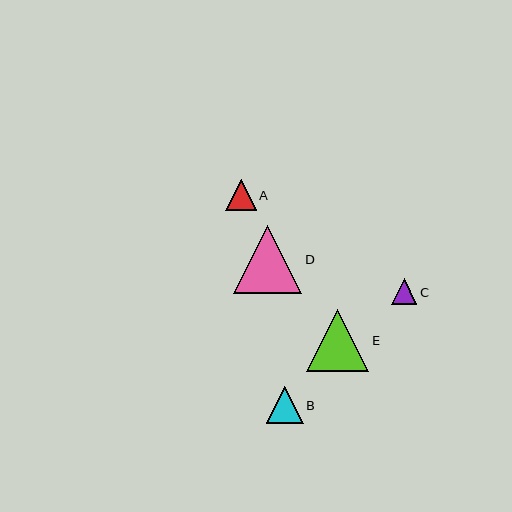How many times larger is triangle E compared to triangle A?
Triangle E is approximately 2.0 times the size of triangle A.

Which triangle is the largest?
Triangle D is the largest with a size of approximately 68 pixels.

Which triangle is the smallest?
Triangle C is the smallest with a size of approximately 26 pixels.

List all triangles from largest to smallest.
From largest to smallest: D, E, B, A, C.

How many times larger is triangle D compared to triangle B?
Triangle D is approximately 1.9 times the size of triangle B.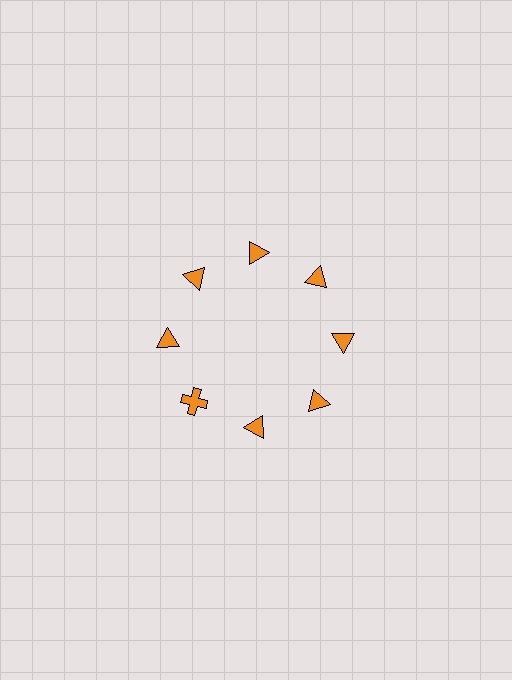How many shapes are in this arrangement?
There are 8 shapes arranged in a ring pattern.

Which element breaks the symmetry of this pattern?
The orange cross at roughly the 8 o'clock position breaks the symmetry. All other shapes are orange triangles.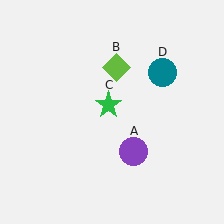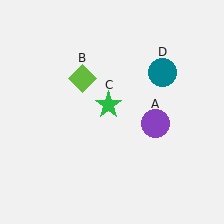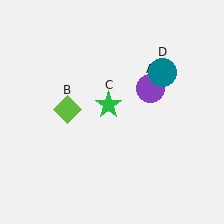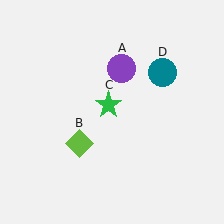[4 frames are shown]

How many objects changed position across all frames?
2 objects changed position: purple circle (object A), lime diamond (object B).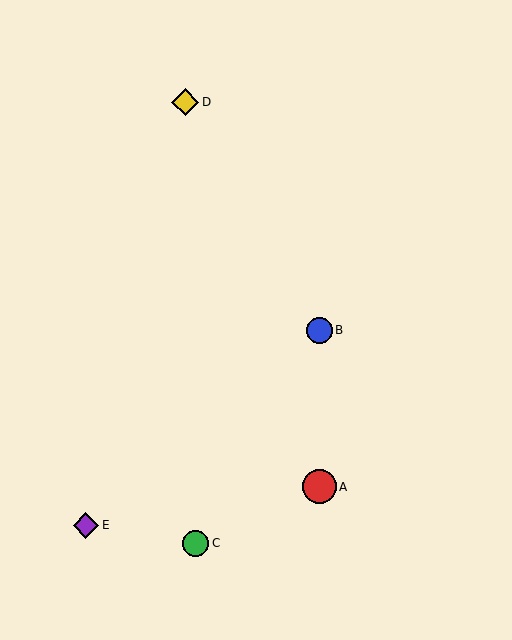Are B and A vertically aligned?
Yes, both are at x≈319.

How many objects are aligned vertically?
2 objects (A, B) are aligned vertically.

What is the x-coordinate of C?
Object C is at x≈196.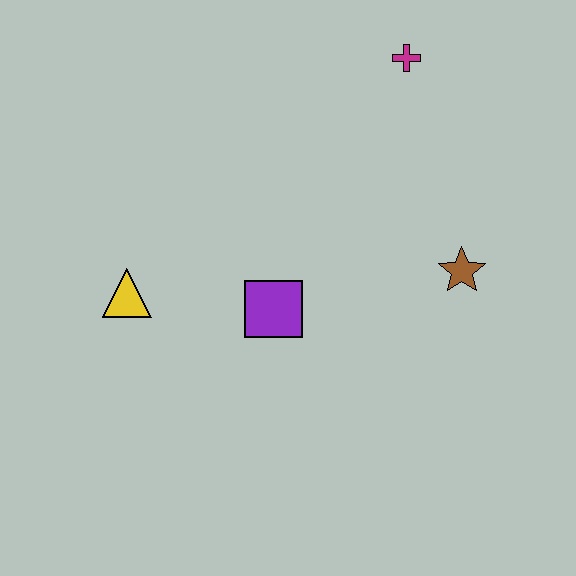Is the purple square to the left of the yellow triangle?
No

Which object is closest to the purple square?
The yellow triangle is closest to the purple square.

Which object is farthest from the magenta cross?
The yellow triangle is farthest from the magenta cross.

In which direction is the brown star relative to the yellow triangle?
The brown star is to the right of the yellow triangle.